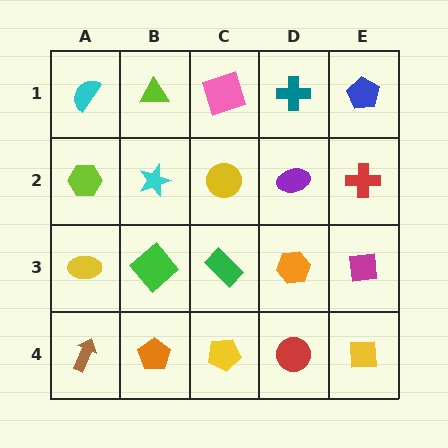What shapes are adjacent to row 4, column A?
A yellow ellipse (row 3, column A), an orange pentagon (row 4, column B).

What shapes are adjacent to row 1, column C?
A yellow circle (row 2, column C), a lime triangle (row 1, column B), a teal cross (row 1, column D).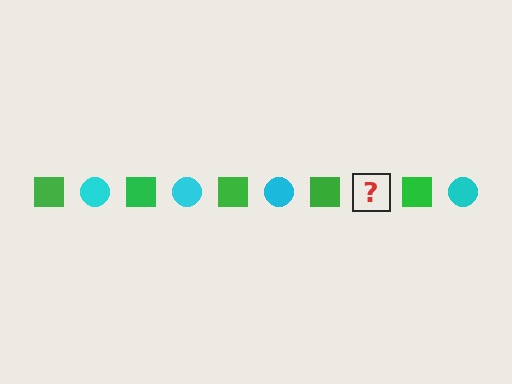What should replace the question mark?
The question mark should be replaced with a cyan circle.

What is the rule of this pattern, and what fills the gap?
The rule is that the pattern alternates between green square and cyan circle. The gap should be filled with a cyan circle.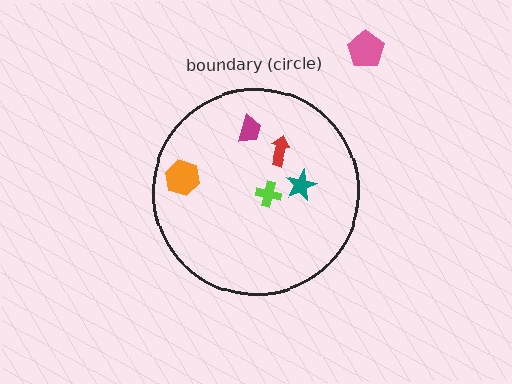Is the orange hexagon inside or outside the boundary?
Inside.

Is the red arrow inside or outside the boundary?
Inside.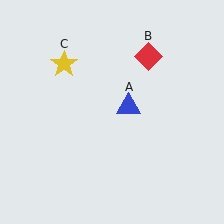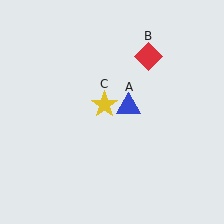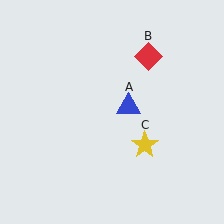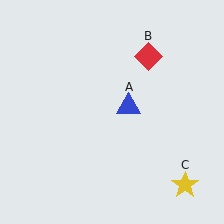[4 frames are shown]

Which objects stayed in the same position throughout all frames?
Blue triangle (object A) and red diamond (object B) remained stationary.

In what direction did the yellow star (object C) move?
The yellow star (object C) moved down and to the right.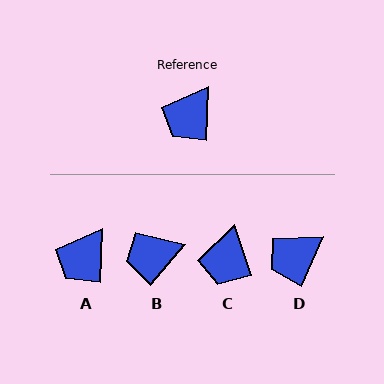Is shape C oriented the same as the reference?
No, it is off by about 21 degrees.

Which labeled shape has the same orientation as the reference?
A.